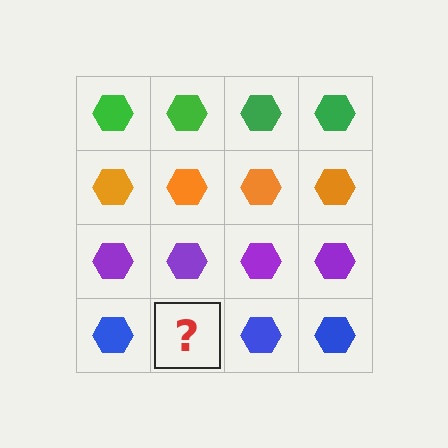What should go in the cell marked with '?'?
The missing cell should contain a blue hexagon.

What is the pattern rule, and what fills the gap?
The rule is that each row has a consistent color. The gap should be filled with a blue hexagon.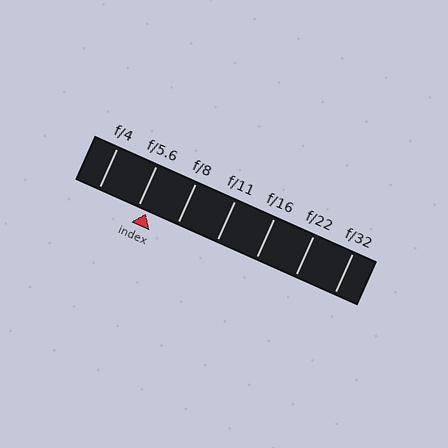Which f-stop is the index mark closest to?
The index mark is closest to f/5.6.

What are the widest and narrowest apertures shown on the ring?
The widest aperture shown is f/4 and the narrowest is f/32.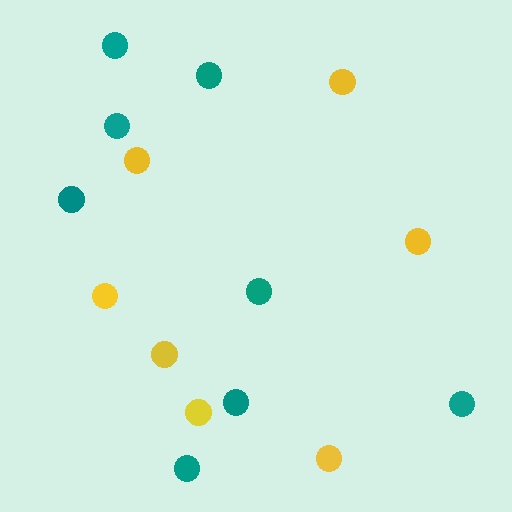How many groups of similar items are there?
There are 2 groups: one group of teal circles (8) and one group of yellow circles (7).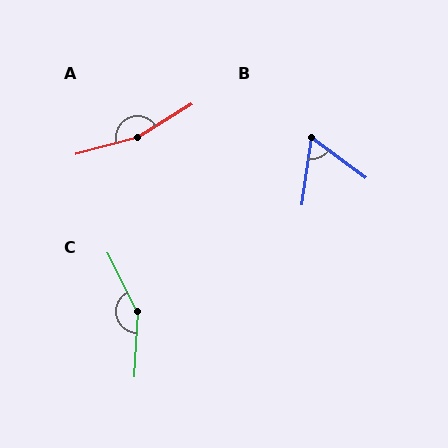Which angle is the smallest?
B, at approximately 61 degrees.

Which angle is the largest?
A, at approximately 163 degrees.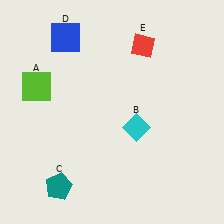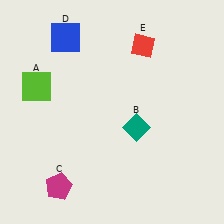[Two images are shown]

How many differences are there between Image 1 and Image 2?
There are 2 differences between the two images.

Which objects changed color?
B changed from cyan to teal. C changed from teal to magenta.